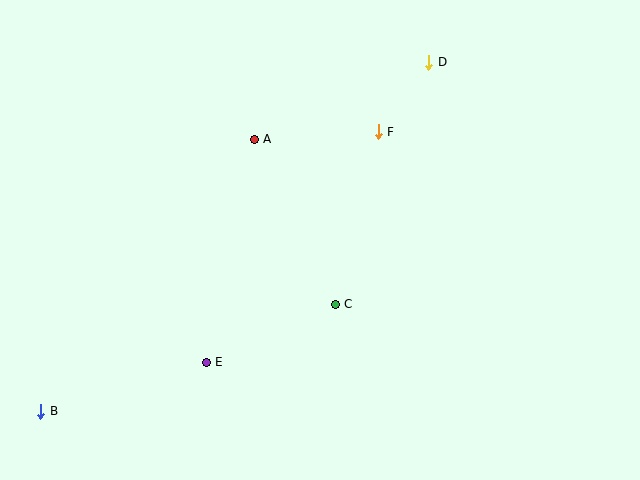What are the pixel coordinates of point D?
Point D is at (429, 62).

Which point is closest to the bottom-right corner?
Point C is closest to the bottom-right corner.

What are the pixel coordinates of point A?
Point A is at (254, 139).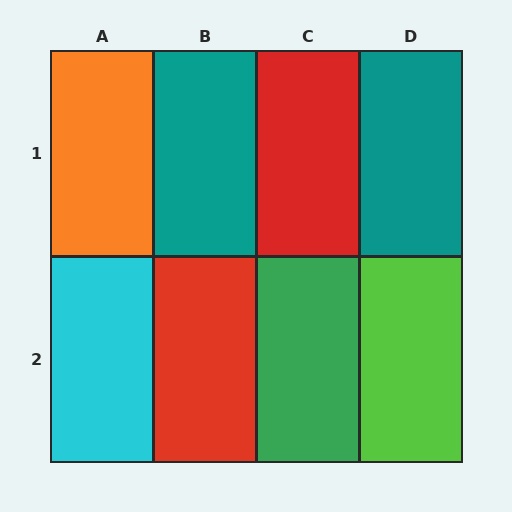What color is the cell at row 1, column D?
Teal.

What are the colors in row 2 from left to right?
Cyan, red, green, lime.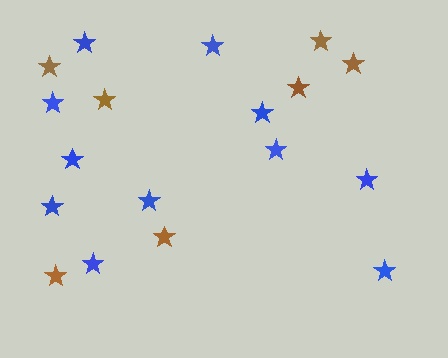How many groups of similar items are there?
There are 2 groups: one group of brown stars (7) and one group of blue stars (11).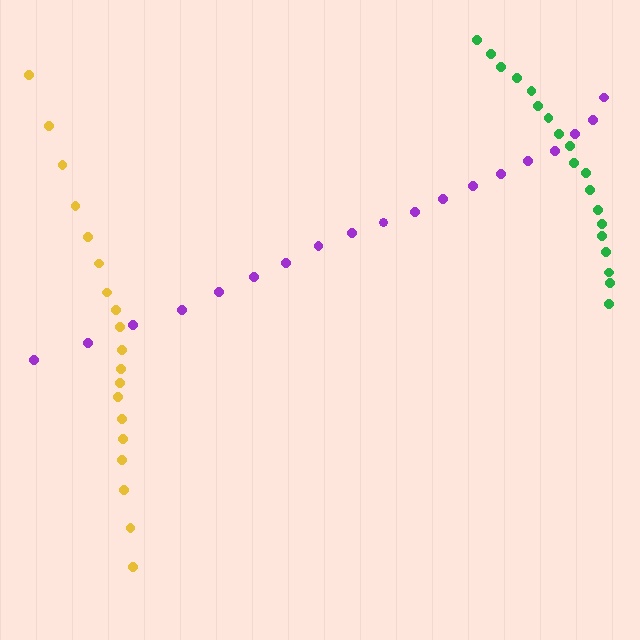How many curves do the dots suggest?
There are 3 distinct paths.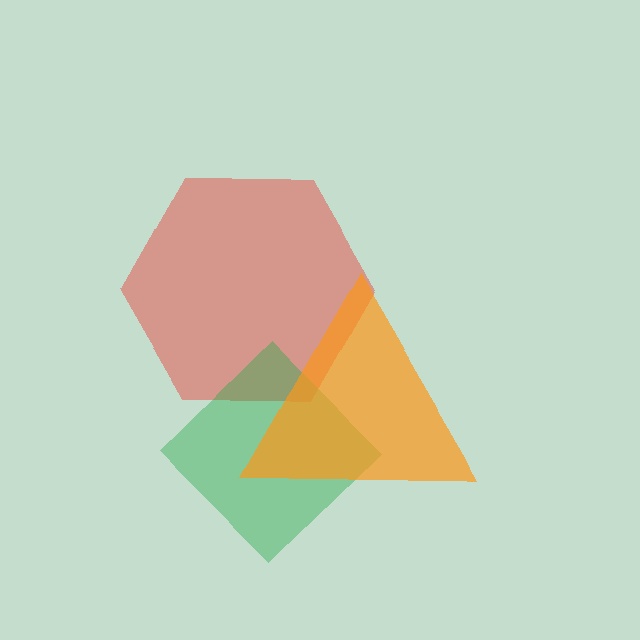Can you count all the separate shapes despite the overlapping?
Yes, there are 3 separate shapes.